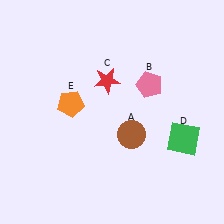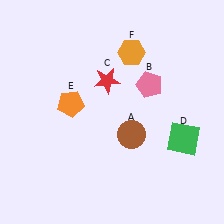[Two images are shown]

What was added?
An orange hexagon (F) was added in Image 2.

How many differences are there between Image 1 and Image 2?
There is 1 difference between the two images.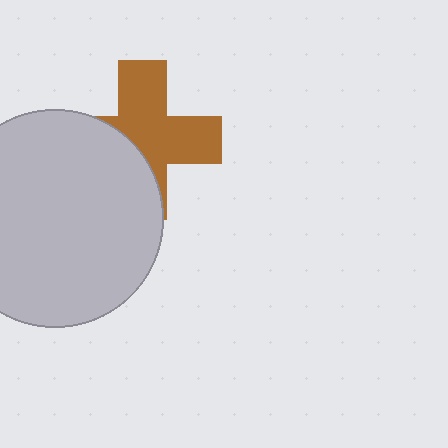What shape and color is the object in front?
The object in front is a light gray circle.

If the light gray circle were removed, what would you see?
You would see the complete brown cross.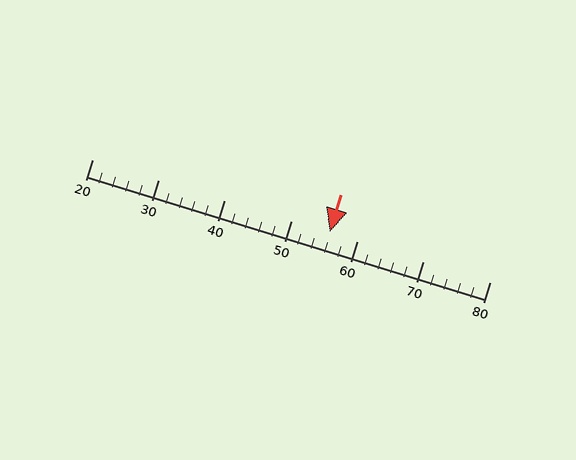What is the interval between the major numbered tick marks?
The major tick marks are spaced 10 units apart.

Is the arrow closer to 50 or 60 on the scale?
The arrow is closer to 60.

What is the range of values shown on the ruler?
The ruler shows values from 20 to 80.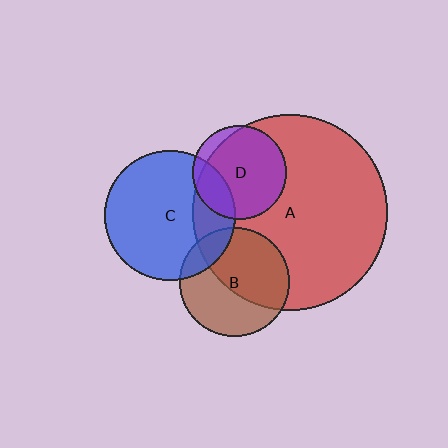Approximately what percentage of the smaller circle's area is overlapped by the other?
Approximately 55%.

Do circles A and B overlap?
Yes.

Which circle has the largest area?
Circle A (red).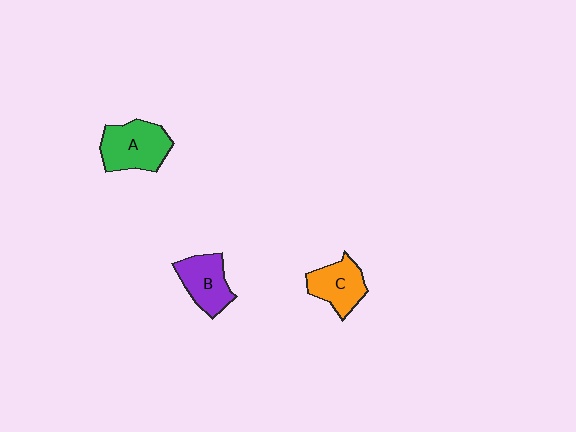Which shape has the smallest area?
Shape C (orange).